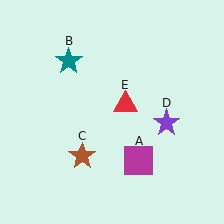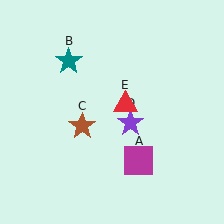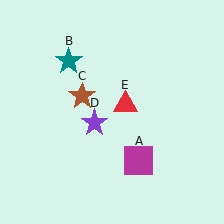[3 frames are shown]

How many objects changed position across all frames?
2 objects changed position: brown star (object C), purple star (object D).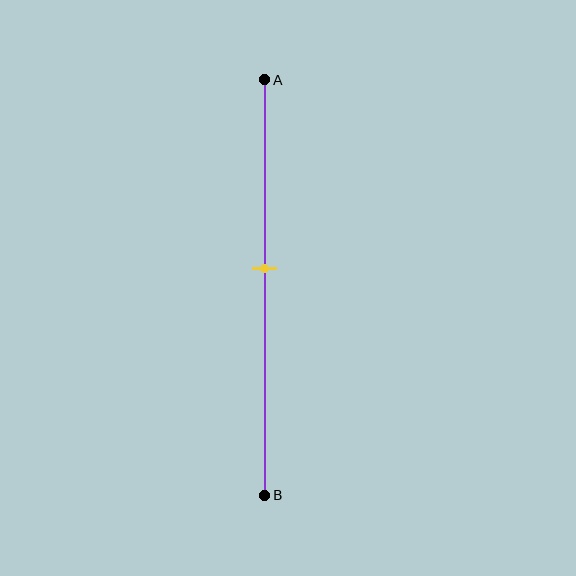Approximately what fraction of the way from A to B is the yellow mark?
The yellow mark is approximately 45% of the way from A to B.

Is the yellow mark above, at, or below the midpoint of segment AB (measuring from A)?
The yellow mark is above the midpoint of segment AB.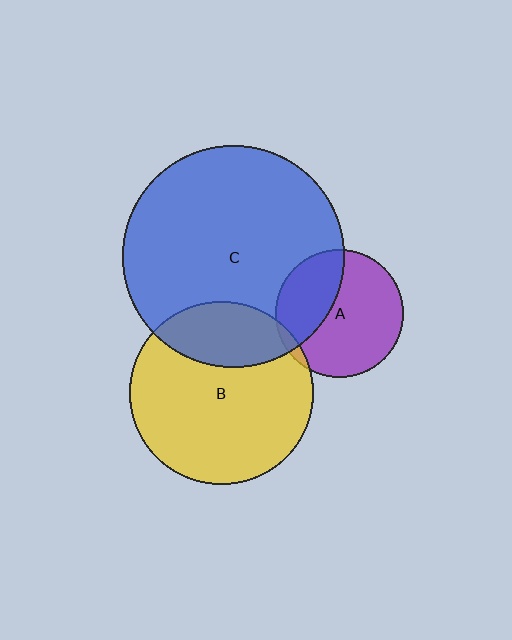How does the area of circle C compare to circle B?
Approximately 1.5 times.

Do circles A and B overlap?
Yes.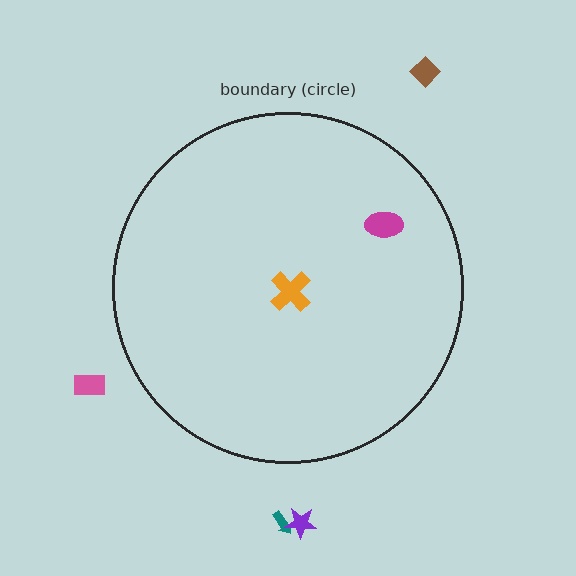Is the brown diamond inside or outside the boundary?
Outside.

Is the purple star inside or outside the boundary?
Outside.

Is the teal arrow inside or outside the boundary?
Outside.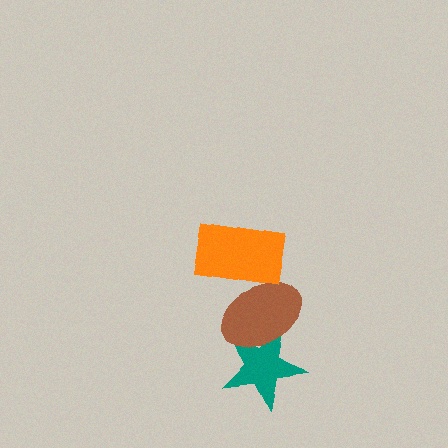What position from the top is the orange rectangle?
The orange rectangle is 1st from the top.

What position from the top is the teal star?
The teal star is 3rd from the top.